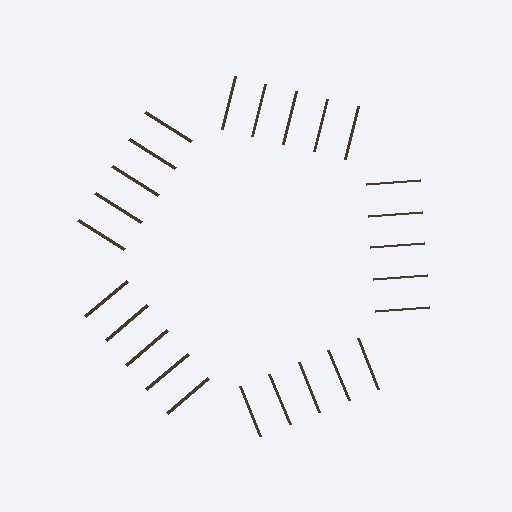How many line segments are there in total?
25 — 5 along each of the 5 edges.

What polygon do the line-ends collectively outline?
An illusory pentagon — the line segments terminate on its edges but no continuous stroke is drawn.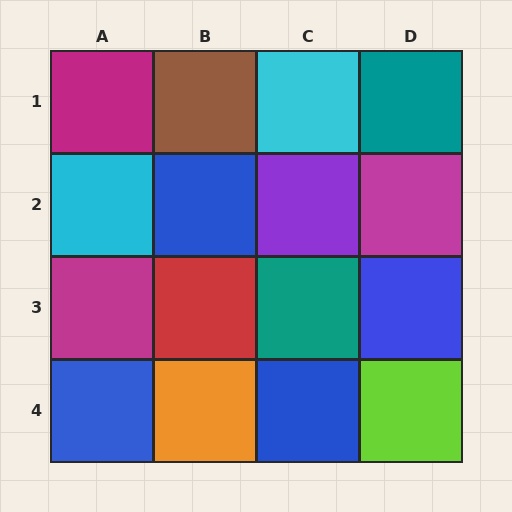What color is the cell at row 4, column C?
Blue.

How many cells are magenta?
3 cells are magenta.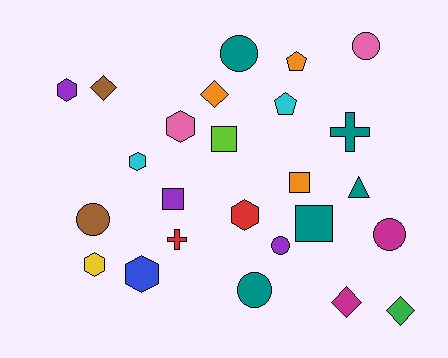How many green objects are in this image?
There is 1 green object.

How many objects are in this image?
There are 25 objects.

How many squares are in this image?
There are 4 squares.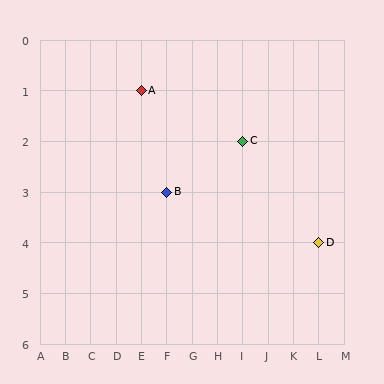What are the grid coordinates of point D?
Point D is at grid coordinates (L, 4).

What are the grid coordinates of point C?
Point C is at grid coordinates (I, 2).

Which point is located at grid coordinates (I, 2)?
Point C is at (I, 2).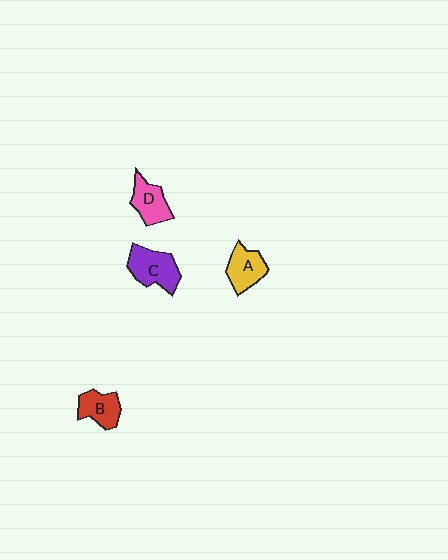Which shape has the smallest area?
Shape B (red).